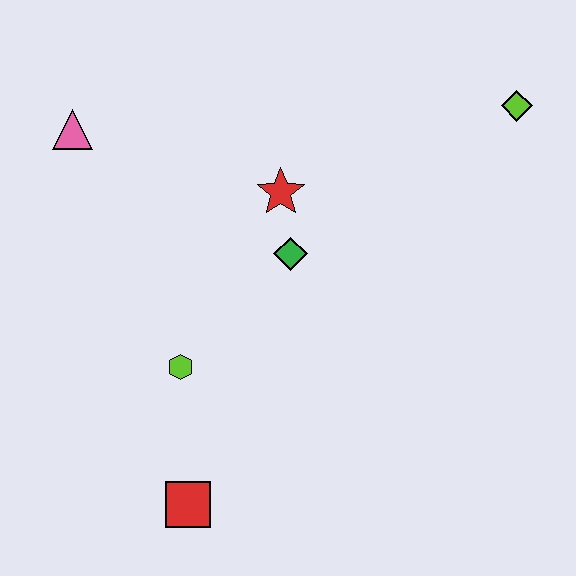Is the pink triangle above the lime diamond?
No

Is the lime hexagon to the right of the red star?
No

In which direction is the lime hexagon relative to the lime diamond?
The lime hexagon is to the left of the lime diamond.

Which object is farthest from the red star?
The red square is farthest from the red star.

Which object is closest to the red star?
The green diamond is closest to the red star.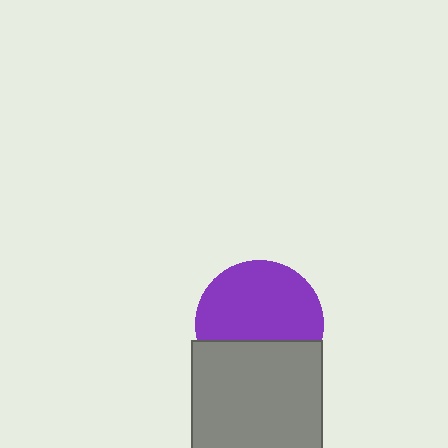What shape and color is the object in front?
The object in front is a gray square.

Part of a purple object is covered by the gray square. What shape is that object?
It is a circle.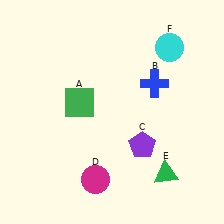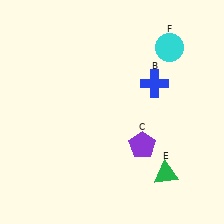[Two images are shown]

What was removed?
The green square (A), the magenta circle (D) were removed in Image 2.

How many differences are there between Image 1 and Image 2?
There are 2 differences between the two images.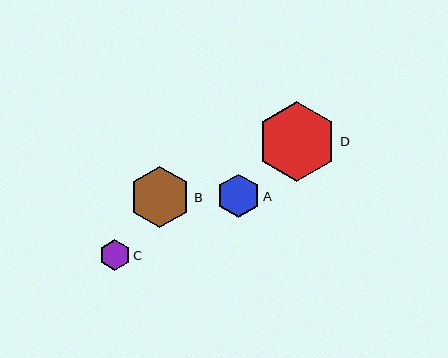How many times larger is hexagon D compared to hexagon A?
Hexagon D is approximately 1.8 times the size of hexagon A.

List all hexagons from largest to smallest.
From largest to smallest: D, B, A, C.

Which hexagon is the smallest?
Hexagon C is the smallest with a size of approximately 31 pixels.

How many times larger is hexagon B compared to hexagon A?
Hexagon B is approximately 1.4 times the size of hexagon A.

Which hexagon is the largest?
Hexagon D is the largest with a size of approximately 80 pixels.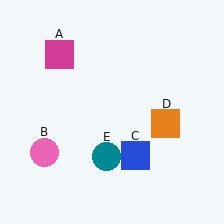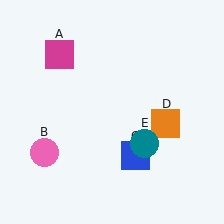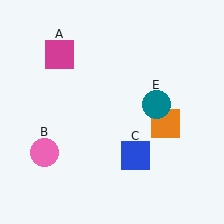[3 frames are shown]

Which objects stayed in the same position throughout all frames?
Magenta square (object A) and pink circle (object B) and blue square (object C) and orange square (object D) remained stationary.